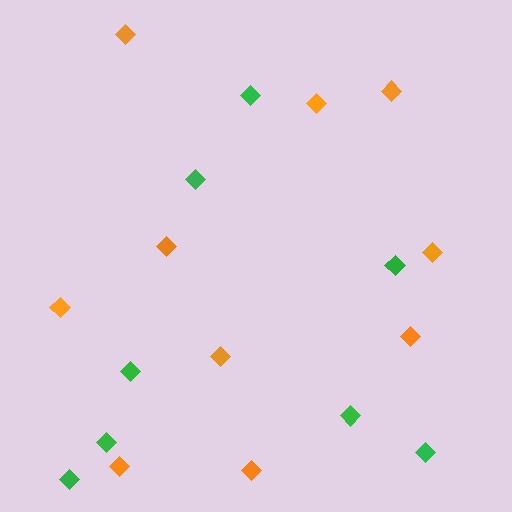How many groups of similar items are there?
There are 2 groups: one group of orange diamonds (10) and one group of green diamonds (8).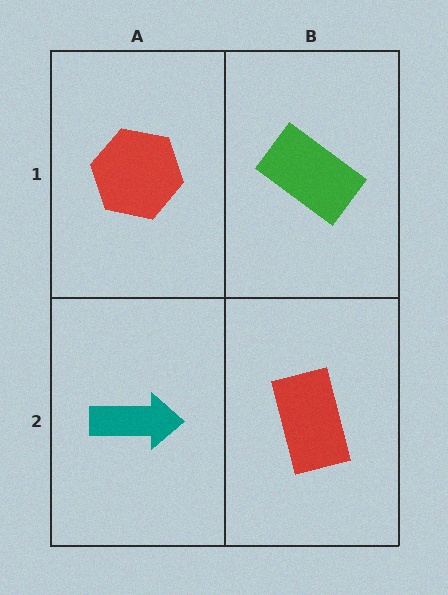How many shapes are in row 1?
2 shapes.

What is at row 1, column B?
A green rectangle.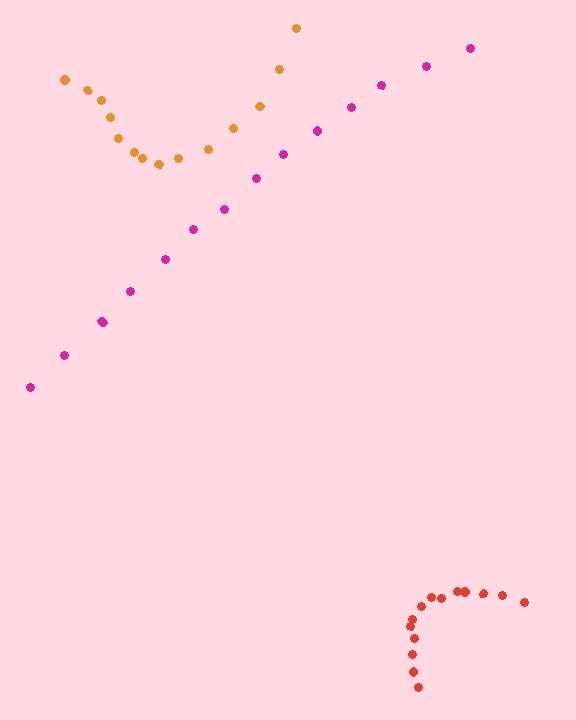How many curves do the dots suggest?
There are 3 distinct paths.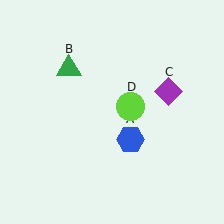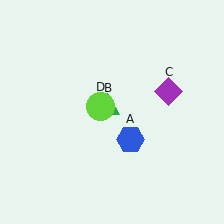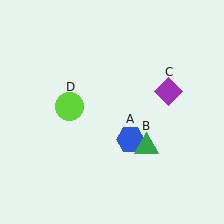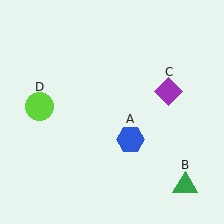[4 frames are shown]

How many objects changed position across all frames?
2 objects changed position: green triangle (object B), lime circle (object D).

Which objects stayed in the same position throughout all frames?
Blue hexagon (object A) and purple diamond (object C) remained stationary.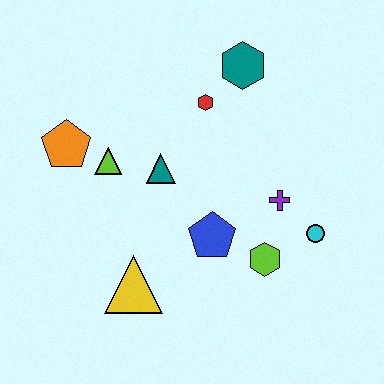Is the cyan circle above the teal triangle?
No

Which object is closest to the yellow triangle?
The blue pentagon is closest to the yellow triangle.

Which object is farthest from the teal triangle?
The cyan circle is farthest from the teal triangle.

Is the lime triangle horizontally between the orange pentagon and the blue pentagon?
Yes